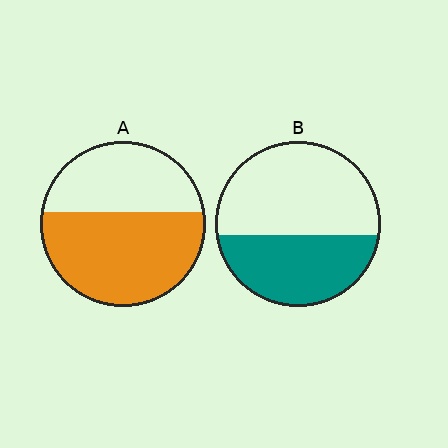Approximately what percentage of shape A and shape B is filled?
A is approximately 60% and B is approximately 40%.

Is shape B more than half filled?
No.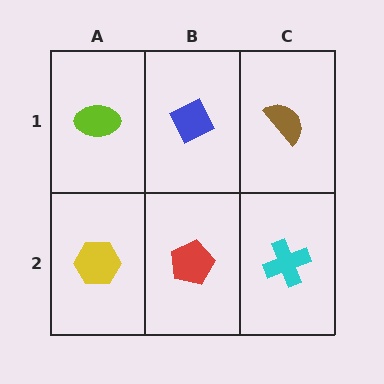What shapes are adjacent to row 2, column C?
A brown semicircle (row 1, column C), a red pentagon (row 2, column B).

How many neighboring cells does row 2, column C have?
2.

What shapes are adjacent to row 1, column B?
A red pentagon (row 2, column B), a lime ellipse (row 1, column A), a brown semicircle (row 1, column C).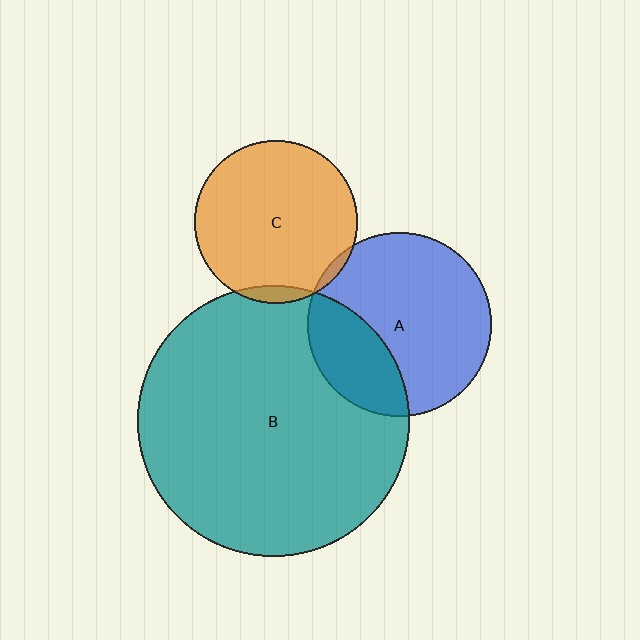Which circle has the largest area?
Circle B (teal).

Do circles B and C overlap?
Yes.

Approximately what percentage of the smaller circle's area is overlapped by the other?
Approximately 5%.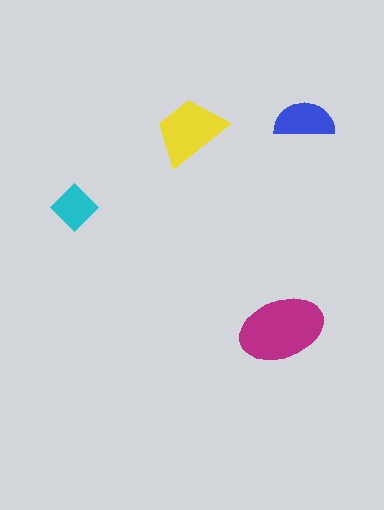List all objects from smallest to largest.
The cyan diamond, the blue semicircle, the yellow trapezoid, the magenta ellipse.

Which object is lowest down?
The magenta ellipse is bottommost.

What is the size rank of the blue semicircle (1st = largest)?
3rd.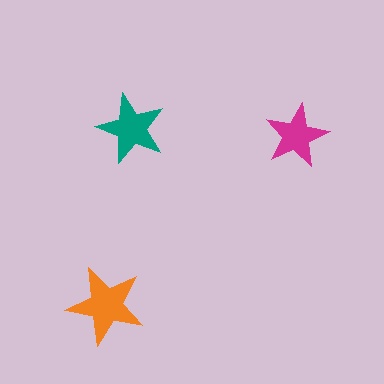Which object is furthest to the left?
The orange star is leftmost.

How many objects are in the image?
There are 3 objects in the image.